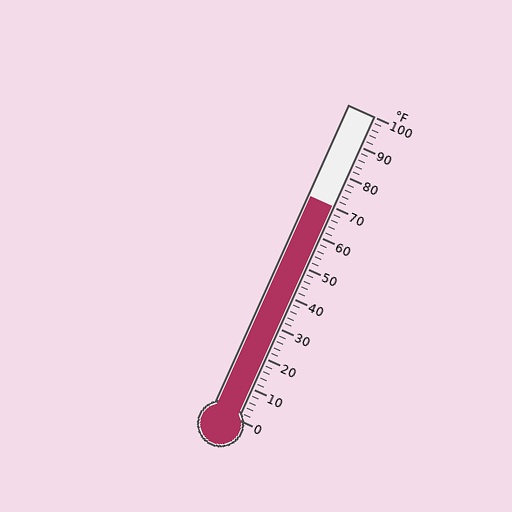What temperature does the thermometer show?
The thermometer shows approximately 70°F.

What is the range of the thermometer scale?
The thermometer scale ranges from 0°F to 100°F.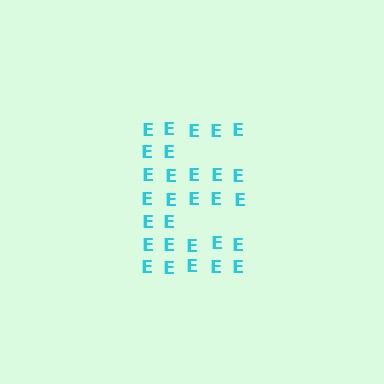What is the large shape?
The large shape is the letter E.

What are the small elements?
The small elements are letter E's.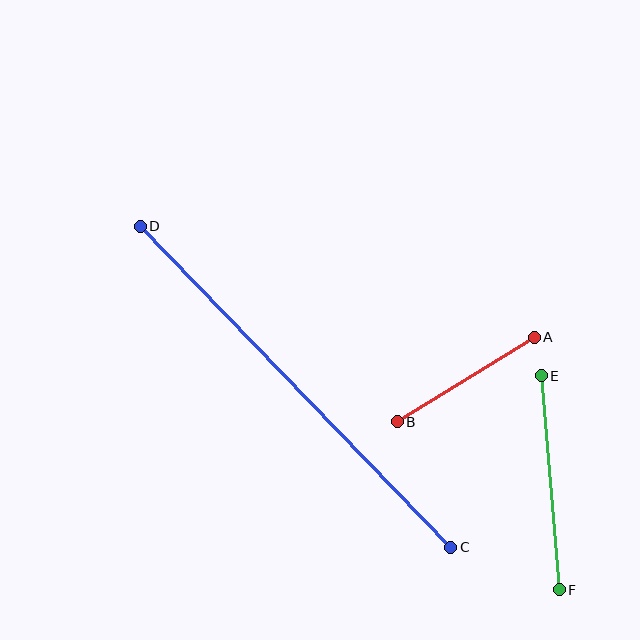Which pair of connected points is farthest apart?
Points C and D are farthest apart.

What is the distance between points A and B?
The distance is approximately 161 pixels.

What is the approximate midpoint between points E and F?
The midpoint is at approximately (550, 483) pixels.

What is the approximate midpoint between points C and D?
The midpoint is at approximately (296, 387) pixels.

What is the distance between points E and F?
The distance is approximately 215 pixels.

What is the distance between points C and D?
The distance is approximately 447 pixels.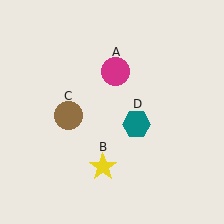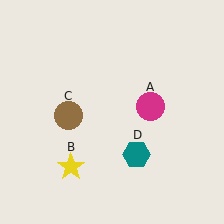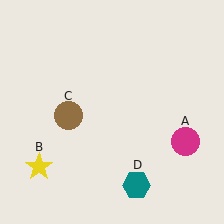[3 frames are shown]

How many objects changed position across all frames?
3 objects changed position: magenta circle (object A), yellow star (object B), teal hexagon (object D).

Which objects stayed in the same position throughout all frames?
Brown circle (object C) remained stationary.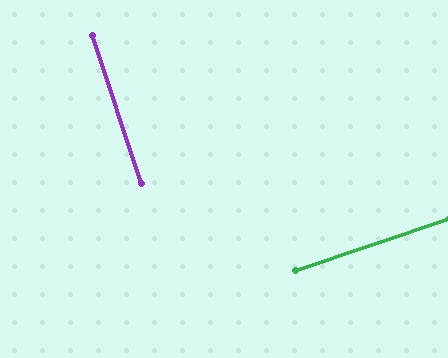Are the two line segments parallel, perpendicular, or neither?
Perpendicular — they meet at approximately 89°.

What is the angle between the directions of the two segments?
Approximately 89 degrees.